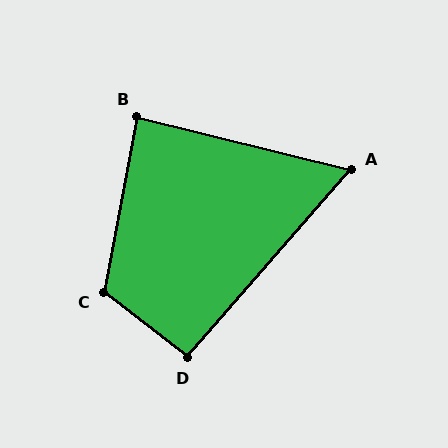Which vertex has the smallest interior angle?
A, at approximately 63 degrees.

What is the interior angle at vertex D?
Approximately 93 degrees (approximately right).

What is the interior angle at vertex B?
Approximately 87 degrees (approximately right).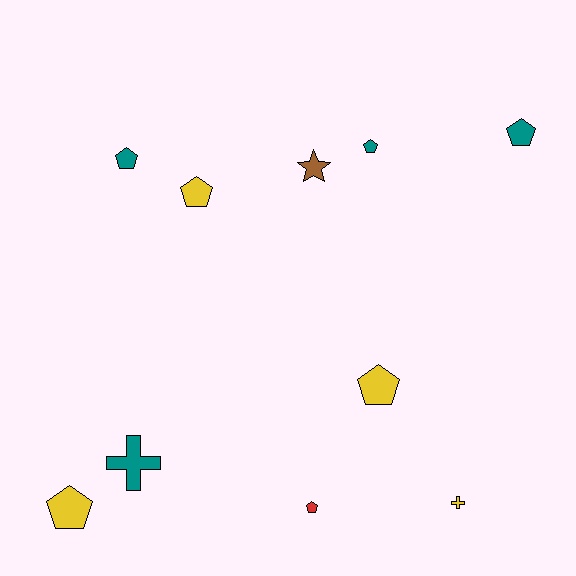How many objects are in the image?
There are 10 objects.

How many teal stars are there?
There are no teal stars.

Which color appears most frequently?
Yellow, with 4 objects.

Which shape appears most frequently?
Pentagon, with 7 objects.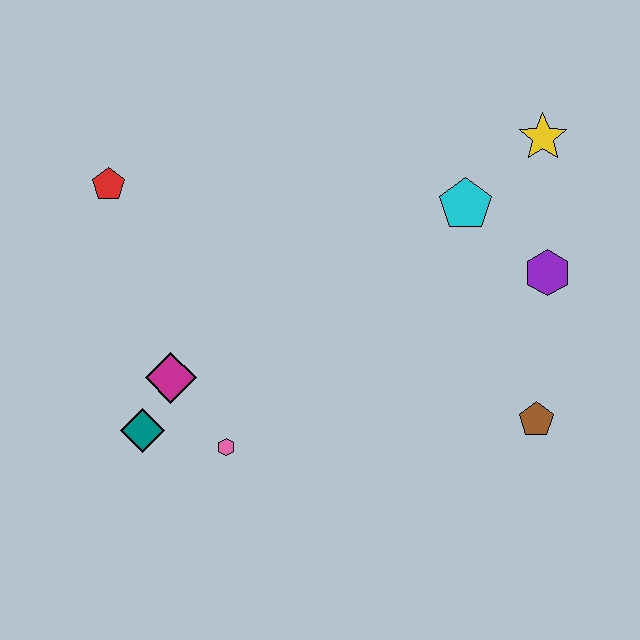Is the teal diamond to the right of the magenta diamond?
No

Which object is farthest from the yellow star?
The teal diamond is farthest from the yellow star.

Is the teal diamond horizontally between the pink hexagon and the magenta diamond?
No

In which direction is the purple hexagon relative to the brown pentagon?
The purple hexagon is above the brown pentagon.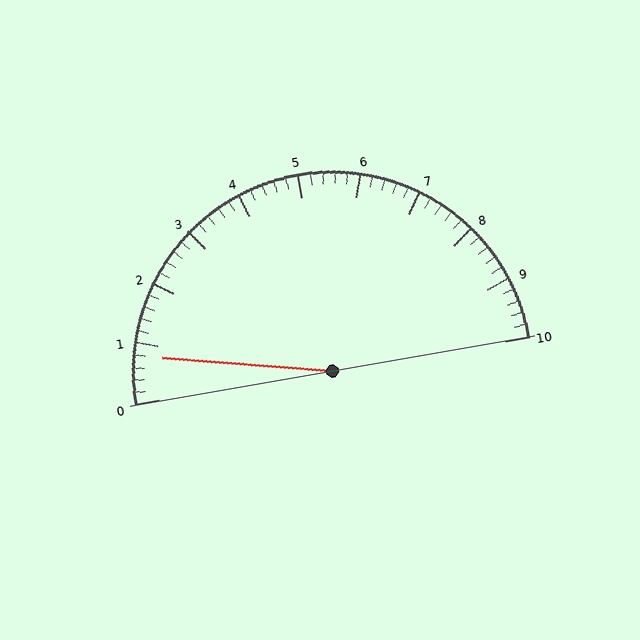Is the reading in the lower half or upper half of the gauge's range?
The reading is in the lower half of the range (0 to 10).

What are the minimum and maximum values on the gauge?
The gauge ranges from 0 to 10.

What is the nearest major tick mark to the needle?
The nearest major tick mark is 1.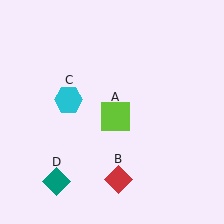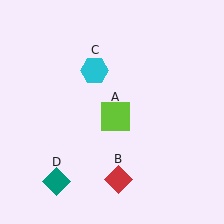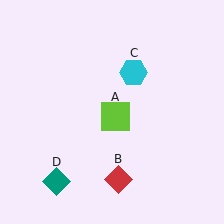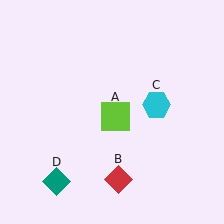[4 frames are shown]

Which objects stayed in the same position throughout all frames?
Lime square (object A) and red diamond (object B) and teal diamond (object D) remained stationary.